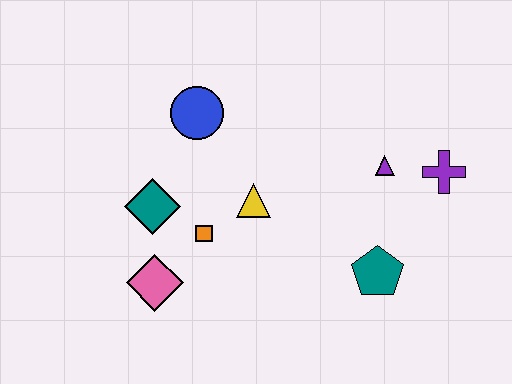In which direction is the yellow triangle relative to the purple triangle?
The yellow triangle is to the left of the purple triangle.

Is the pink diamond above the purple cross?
No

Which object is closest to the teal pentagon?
The purple triangle is closest to the teal pentagon.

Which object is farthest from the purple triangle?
The pink diamond is farthest from the purple triangle.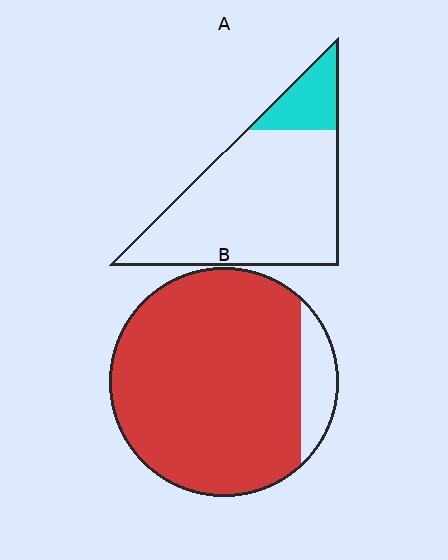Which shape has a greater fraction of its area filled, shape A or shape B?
Shape B.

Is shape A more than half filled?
No.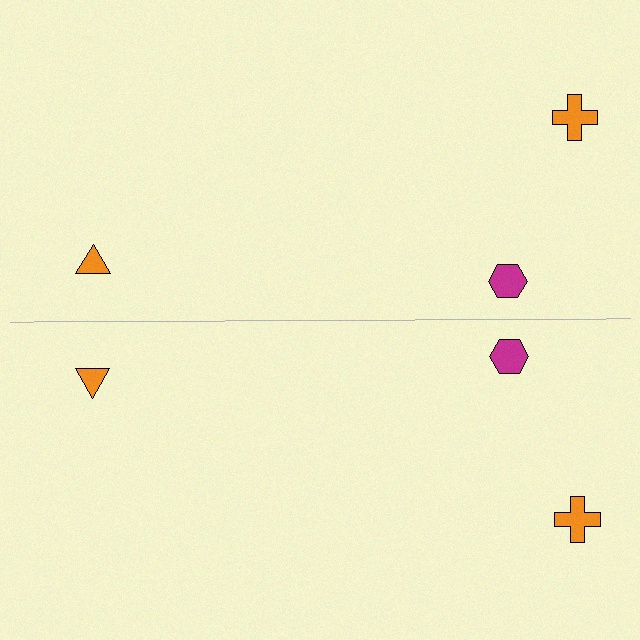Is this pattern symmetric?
Yes, this pattern has bilateral (reflection) symmetry.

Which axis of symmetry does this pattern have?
The pattern has a horizontal axis of symmetry running through the center of the image.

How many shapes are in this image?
There are 6 shapes in this image.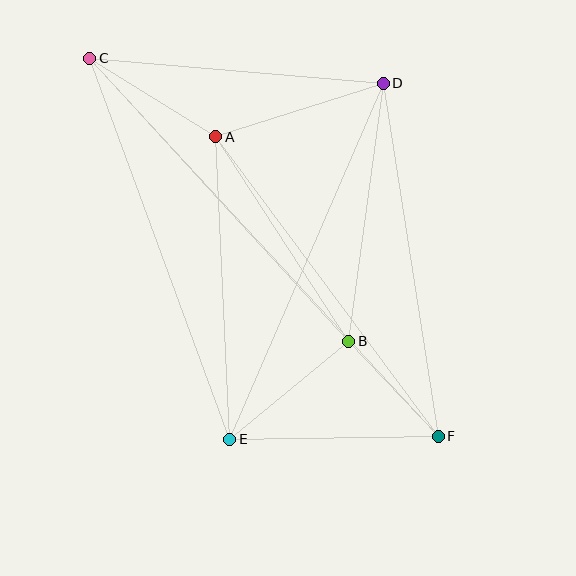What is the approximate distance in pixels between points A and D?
The distance between A and D is approximately 176 pixels.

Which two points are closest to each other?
Points B and F are closest to each other.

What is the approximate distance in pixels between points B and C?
The distance between B and C is approximately 384 pixels.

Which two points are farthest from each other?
Points C and F are farthest from each other.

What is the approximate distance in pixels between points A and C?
The distance between A and C is approximately 148 pixels.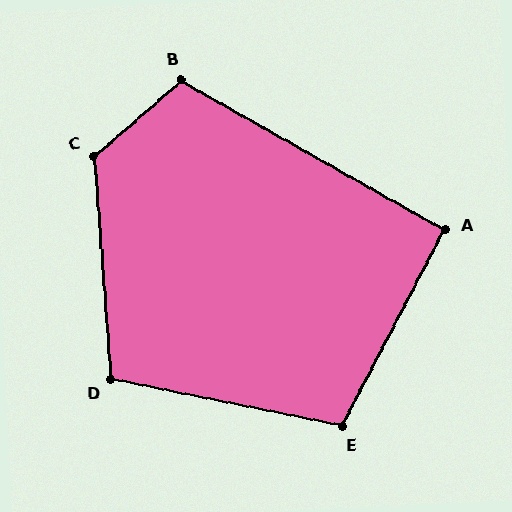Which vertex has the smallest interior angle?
A, at approximately 92 degrees.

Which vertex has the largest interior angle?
C, at approximately 126 degrees.